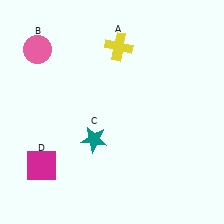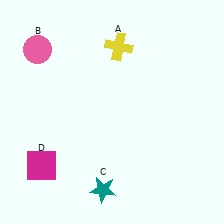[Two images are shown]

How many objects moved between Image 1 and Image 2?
1 object moved between the two images.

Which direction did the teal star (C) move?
The teal star (C) moved down.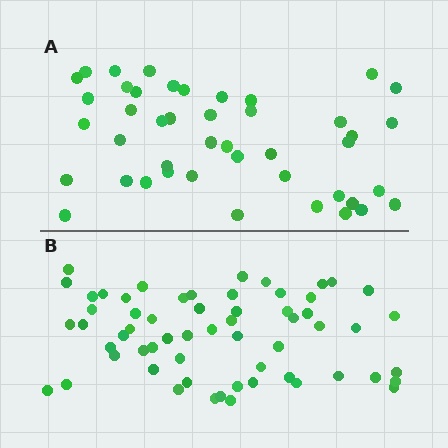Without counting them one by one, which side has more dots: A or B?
Region B (the bottom region) has more dots.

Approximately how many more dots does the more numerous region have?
Region B has approximately 15 more dots than region A.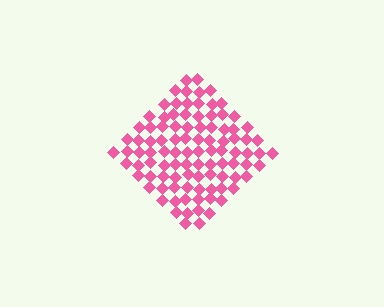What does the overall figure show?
The overall figure shows a diamond.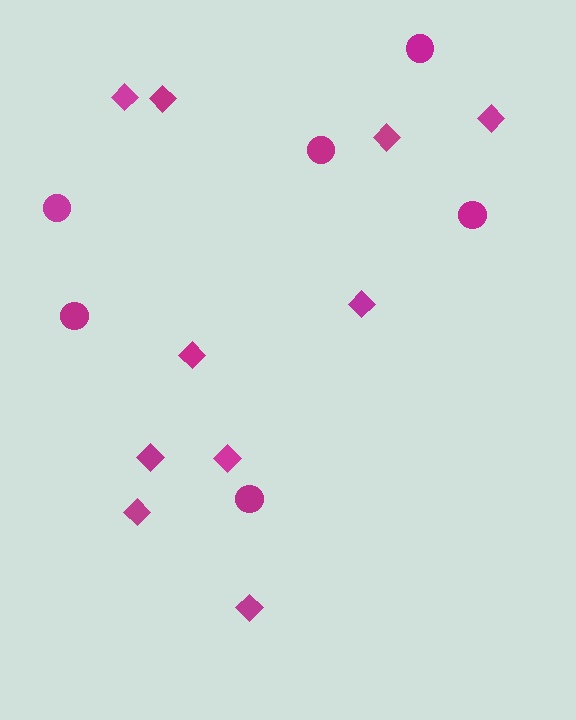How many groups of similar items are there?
There are 2 groups: one group of circles (6) and one group of diamonds (10).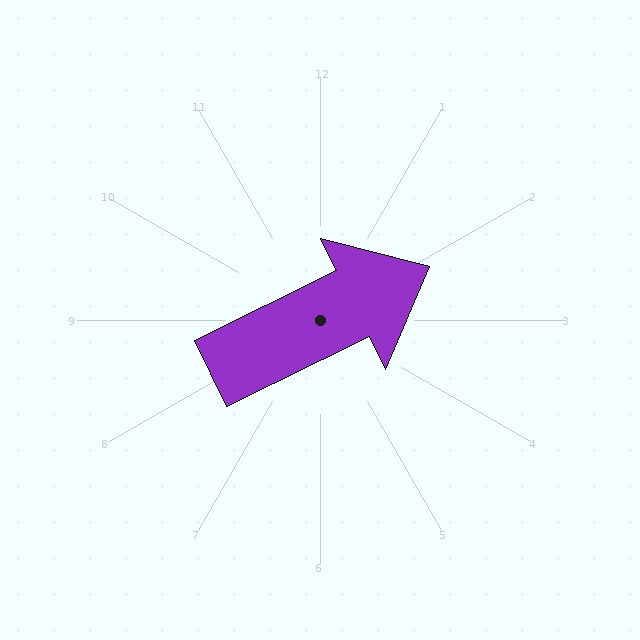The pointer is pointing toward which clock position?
Roughly 2 o'clock.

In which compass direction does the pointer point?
Northeast.